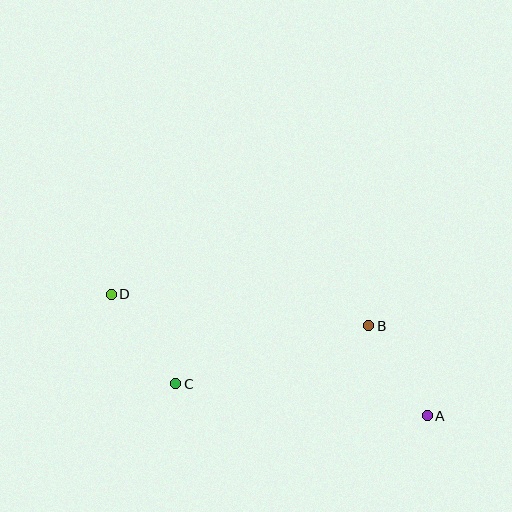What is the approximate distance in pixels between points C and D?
The distance between C and D is approximately 110 pixels.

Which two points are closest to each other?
Points A and B are closest to each other.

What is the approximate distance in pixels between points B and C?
The distance between B and C is approximately 201 pixels.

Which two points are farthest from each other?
Points A and D are farthest from each other.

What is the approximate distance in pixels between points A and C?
The distance between A and C is approximately 253 pixels.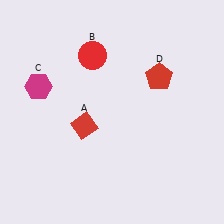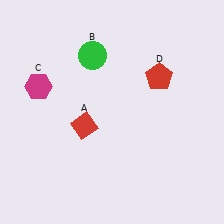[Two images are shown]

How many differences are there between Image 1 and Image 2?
There is 1 difference between the two images.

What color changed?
The circle (B) changed from red in Image 1 to green in Image 2.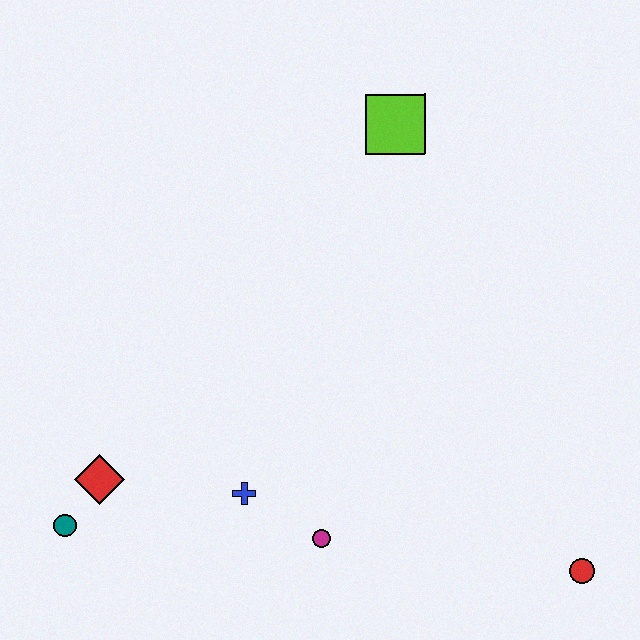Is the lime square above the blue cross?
Yes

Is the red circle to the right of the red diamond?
Yes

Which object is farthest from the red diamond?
The red circle is farthest from the red diamond.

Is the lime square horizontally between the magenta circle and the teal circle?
No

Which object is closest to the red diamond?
The teal circle is closest to the red diamond.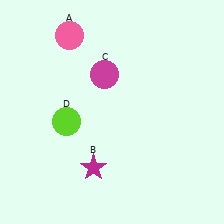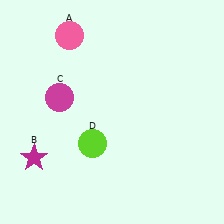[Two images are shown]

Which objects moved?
The objects that moved are: the magenta star (B), the magenta circle (C), the lime circle (D).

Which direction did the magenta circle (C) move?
The magenta circle (C) moved left.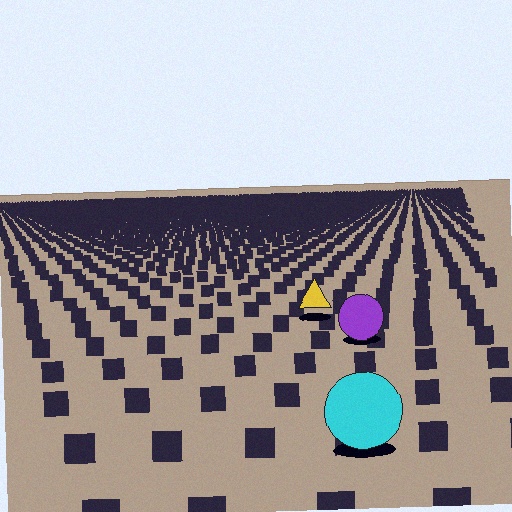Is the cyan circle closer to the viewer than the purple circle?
Yes. The cyan circle is closer — you can tell from the texture gradient: the ground texture is coarser near it.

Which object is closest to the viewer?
The cyan circle is closest. The texture marks near it are larger and more spread out.